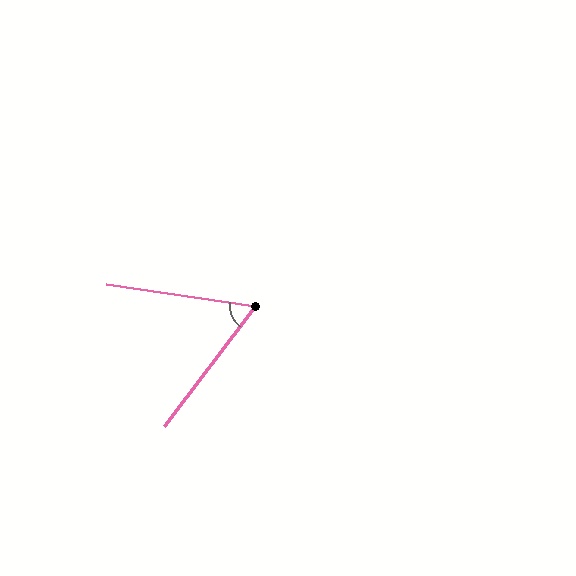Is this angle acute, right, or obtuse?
It is acute.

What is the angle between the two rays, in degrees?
Approximately 61 degrees.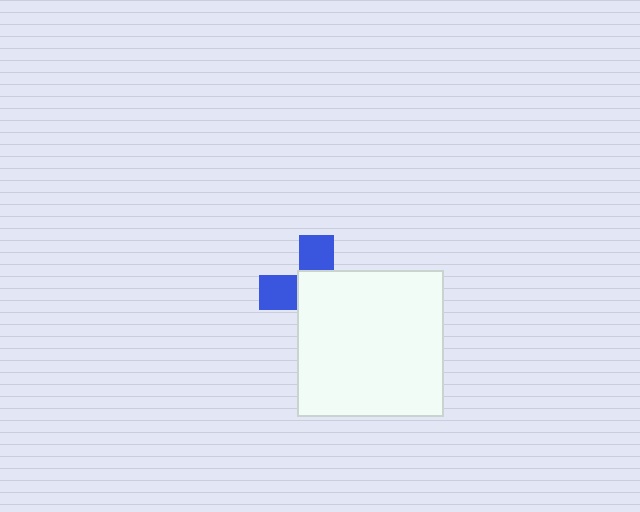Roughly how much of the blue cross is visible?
A small part of it is visible (roughly 37%).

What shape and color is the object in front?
The object in front is a white square.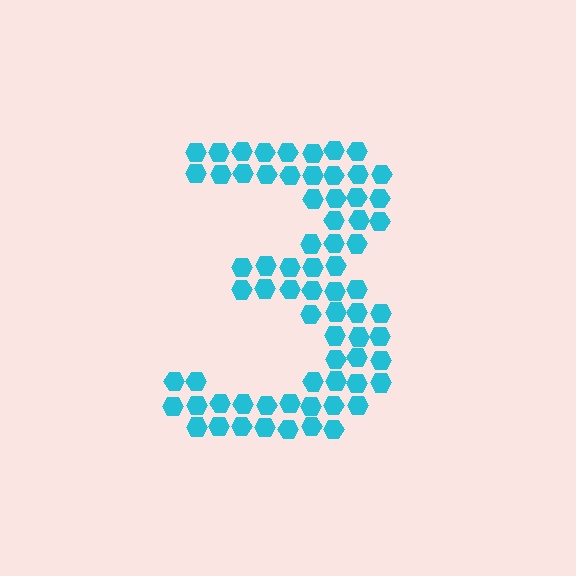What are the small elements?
The small elements are hexagons.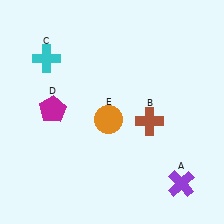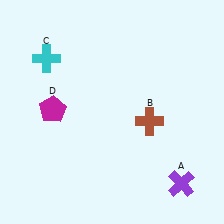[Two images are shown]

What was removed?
The orange circle (E) was removed in Image 2.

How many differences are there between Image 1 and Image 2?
There is 1 difference between the two images.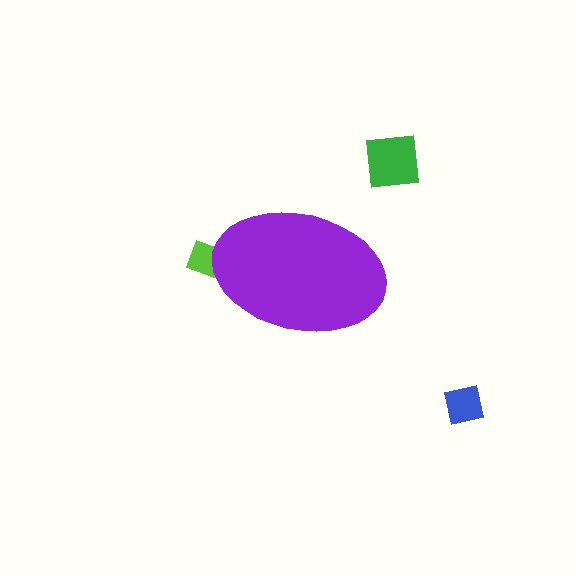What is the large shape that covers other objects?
A purple ellipse.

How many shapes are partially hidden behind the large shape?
1 shape is partially hidden.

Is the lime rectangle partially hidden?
Yes, the lime rectangle is partially hidden behind the purple ellipse.